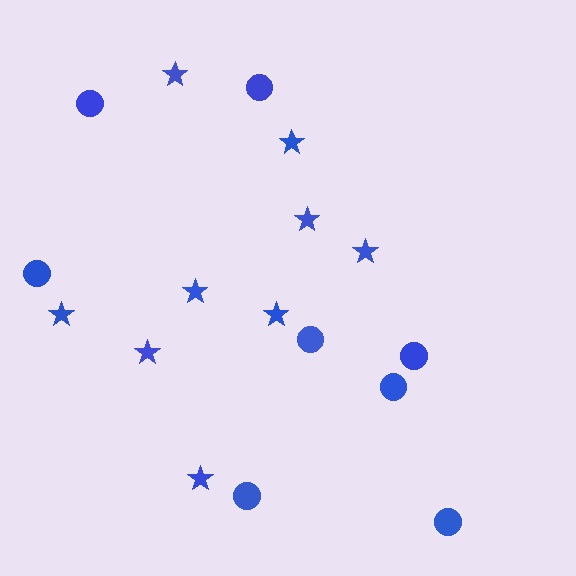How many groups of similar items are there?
There are 2 groups: one group of circles (8) and one group of stars (9).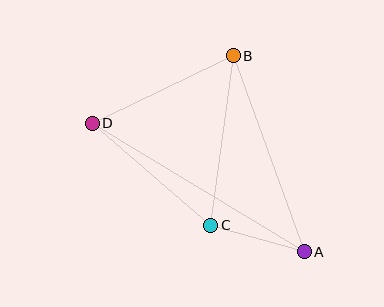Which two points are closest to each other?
Points A and C are closest to each other.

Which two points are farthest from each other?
Points A and D are farthest from each other.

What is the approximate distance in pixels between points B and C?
The distance between B and C is approximately 171 pixels.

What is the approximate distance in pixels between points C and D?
The distance between C and D is approximately 156 pixels.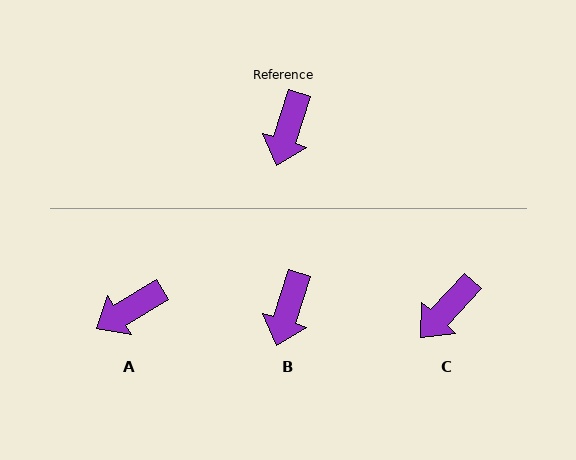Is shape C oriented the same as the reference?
No, it is off by about 25 degrees.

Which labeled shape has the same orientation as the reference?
B.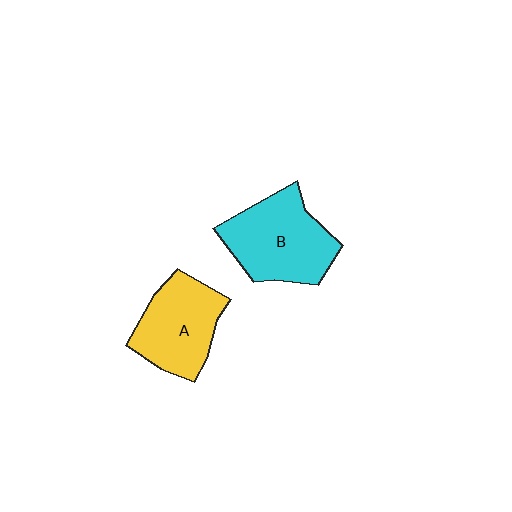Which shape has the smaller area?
Shape A (yellow).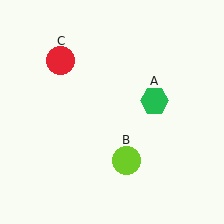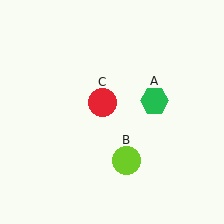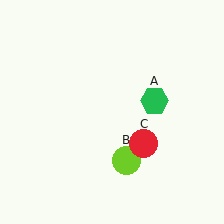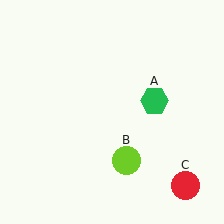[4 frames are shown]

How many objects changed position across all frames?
1 object changed position: red circle (object C).